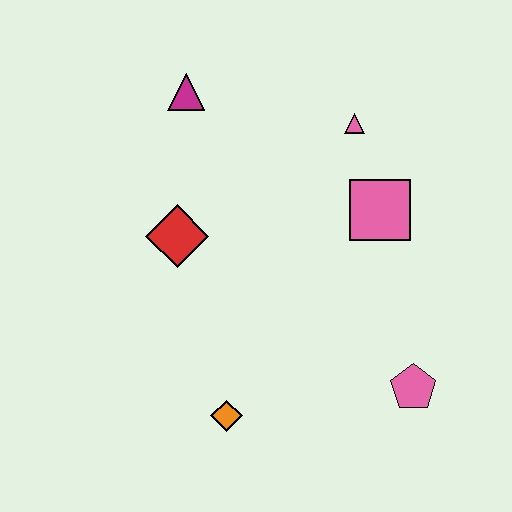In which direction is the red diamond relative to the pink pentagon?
The red diamond is to the left of the pink pentagon.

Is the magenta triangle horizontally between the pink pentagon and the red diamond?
Yes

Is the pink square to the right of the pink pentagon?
No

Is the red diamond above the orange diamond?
Yes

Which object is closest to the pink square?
The pink triangle is closest to the pink square.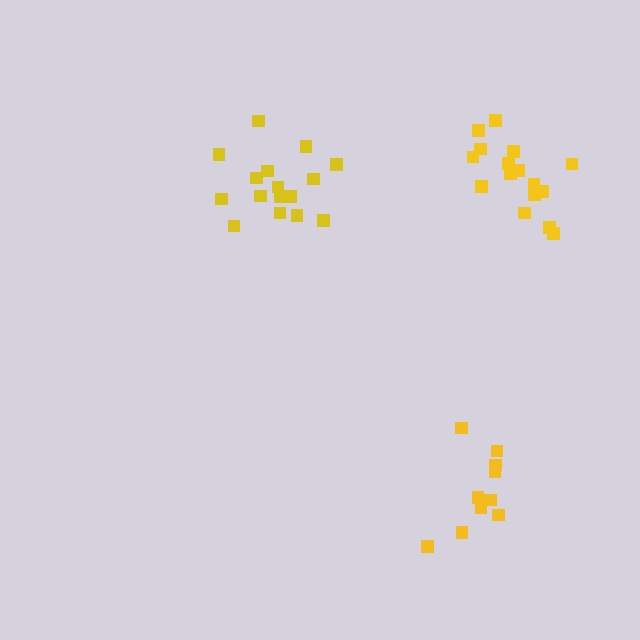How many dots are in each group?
Group 1: 10 dots, Group 2: 16 dots, Group 3: 16 dots (42 total).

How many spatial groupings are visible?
There are 3 spatial groupings.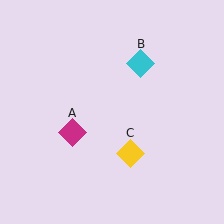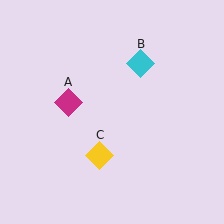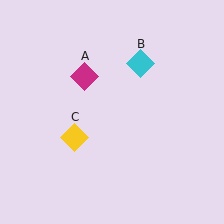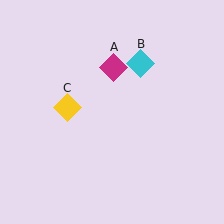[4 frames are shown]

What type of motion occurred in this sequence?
The magenta diamond (object A), yellow diamond (object C) rotated clockwise around the center of the scene.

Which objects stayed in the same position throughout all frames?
Cyan diamond (object B) remained stationary.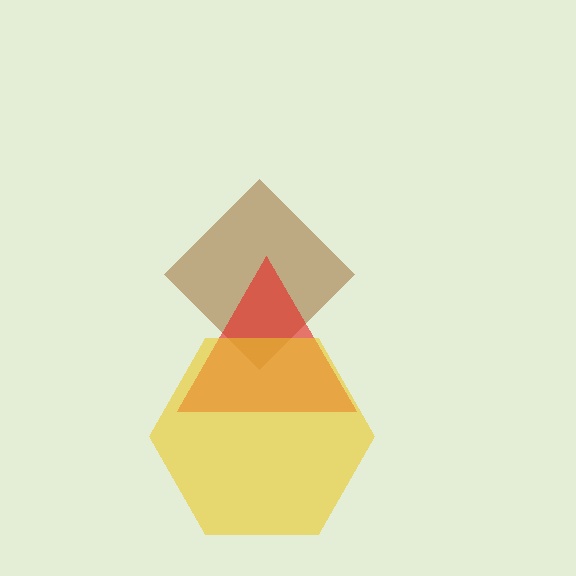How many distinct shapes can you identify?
There are 3 distinct shapes: a brown diamond, a red triangle, a yellow hexagon.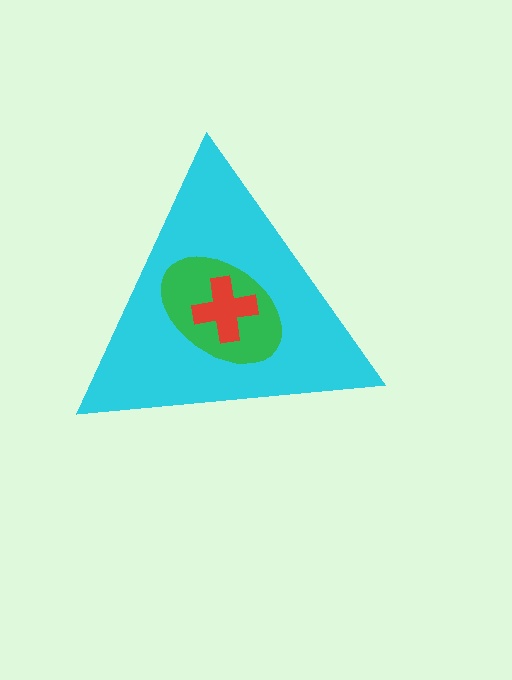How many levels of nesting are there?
3.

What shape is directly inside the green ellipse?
The red cross.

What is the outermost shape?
The cyan triangle.